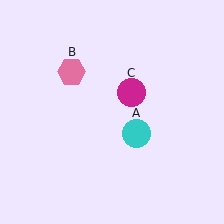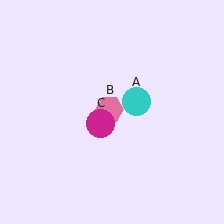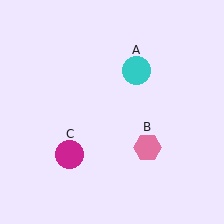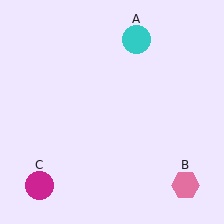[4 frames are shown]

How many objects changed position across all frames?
3 objects changed position: cyan circle (object A), pink hexagon (object B), magenta circle (object C).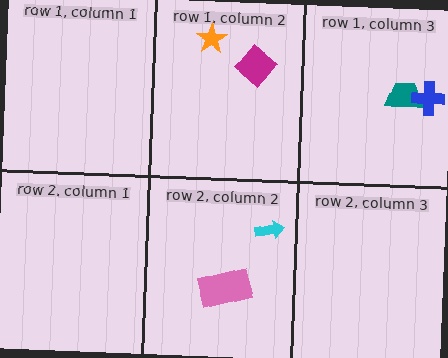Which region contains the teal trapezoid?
The row 1, column 3 region.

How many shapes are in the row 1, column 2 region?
2.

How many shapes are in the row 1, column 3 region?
2.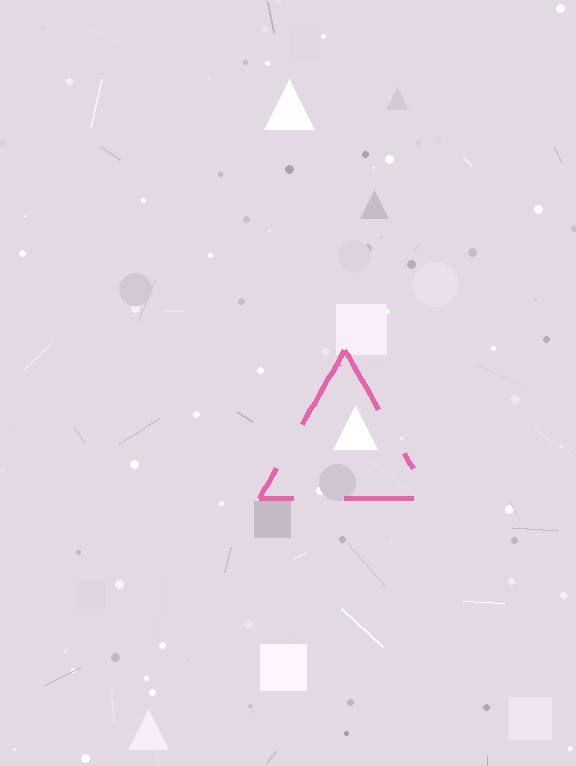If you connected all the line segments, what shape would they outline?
They would outline a triangle.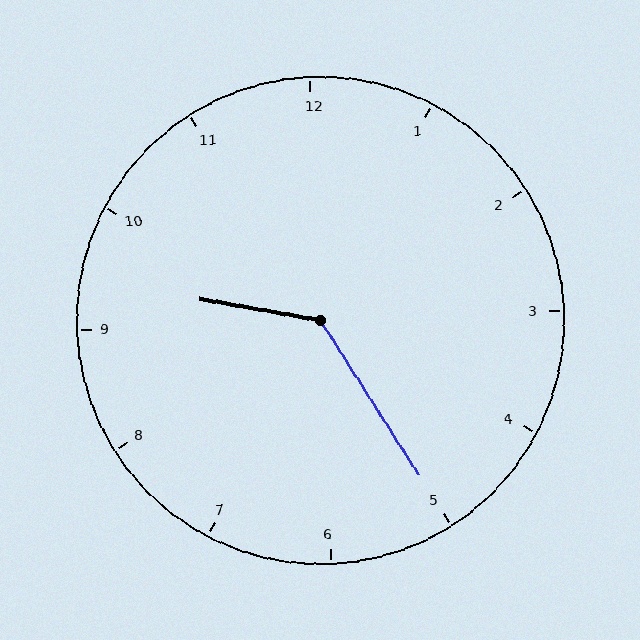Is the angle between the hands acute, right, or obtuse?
It is obtuse.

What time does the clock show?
9:25.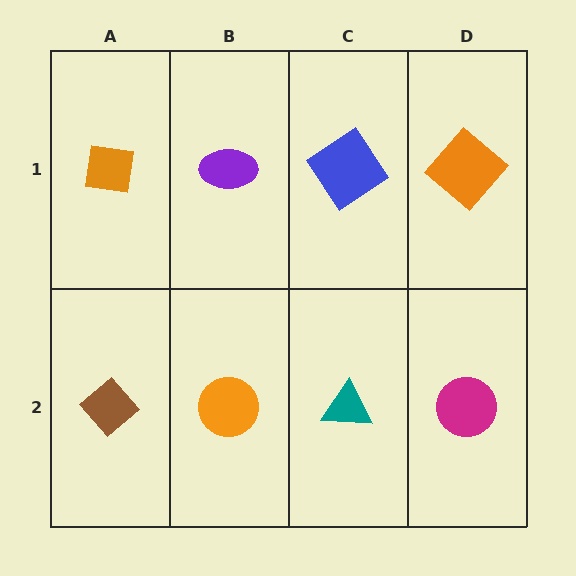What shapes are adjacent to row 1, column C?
A teal triangle (row 2, column C), a purple ellipse (row 1, column B), an orange diamond (row 1, column D).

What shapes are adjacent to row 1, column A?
A brown diamond (row 2, column A), a purple ellipse (row 1, column B).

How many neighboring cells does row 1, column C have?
3.